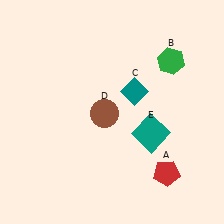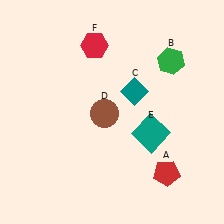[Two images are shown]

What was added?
A red hexagon (F) was added in Image 2.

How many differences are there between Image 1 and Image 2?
There is 1 difference between the two images.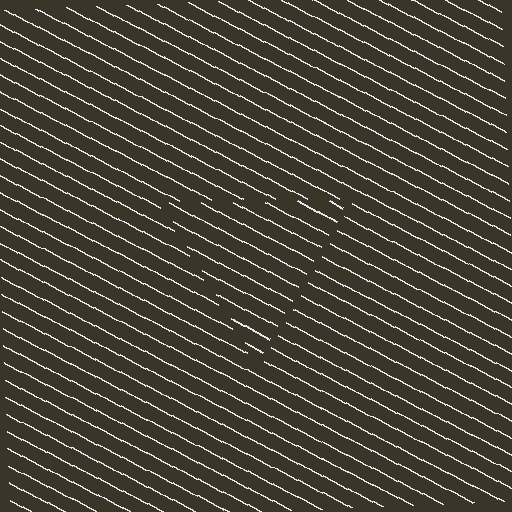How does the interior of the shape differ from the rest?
The interior of the shape contains the same grating, shifted by half a period — the contour is defined by the phase discontinuity where line-ends from the inner and outer gratings abut.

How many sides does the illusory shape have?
3 sides — the line-ends trace a triangle.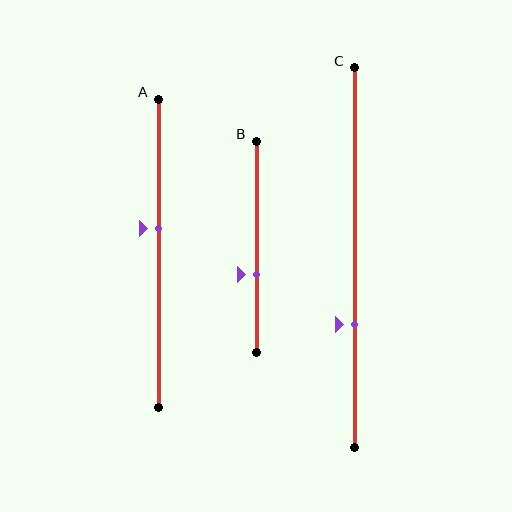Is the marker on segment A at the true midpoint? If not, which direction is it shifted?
No, the marker on segment A is shifted upward by about 8% of the segment length.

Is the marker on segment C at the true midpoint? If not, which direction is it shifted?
No, the marker on segment C is shifted downward by about 18% of the segment length.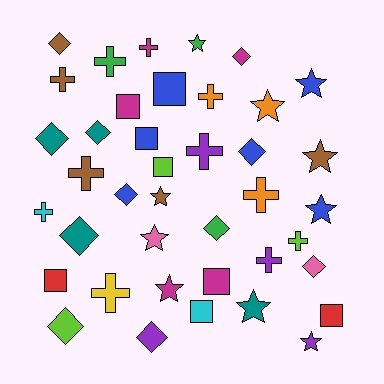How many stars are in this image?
There are 10 stars.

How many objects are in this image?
There are 40 objects.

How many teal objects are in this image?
There are 4 teal objects.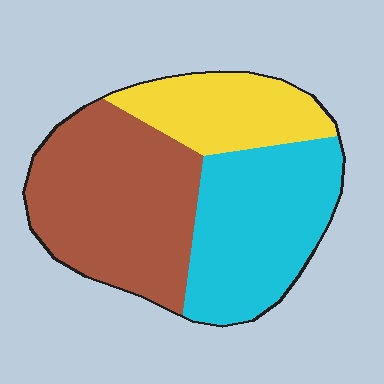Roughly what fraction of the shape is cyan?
Cyan covers 36% of the shape.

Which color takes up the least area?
Yellow, at roughly 20%.